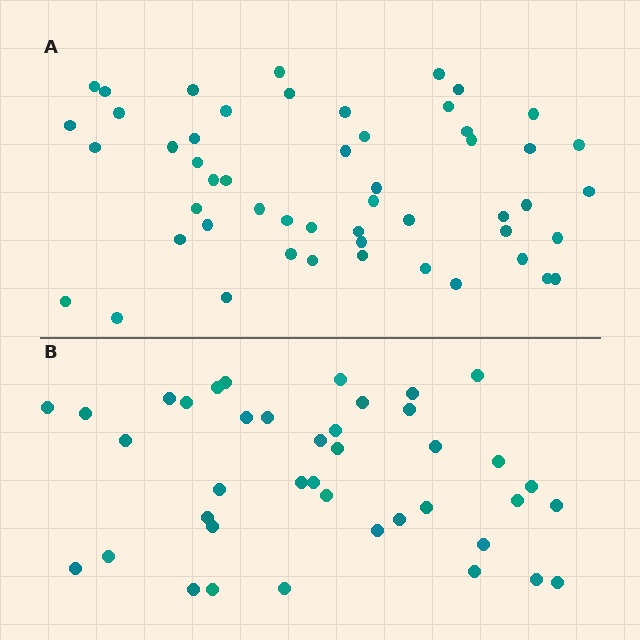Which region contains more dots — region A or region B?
Region A (the top region) has more dots.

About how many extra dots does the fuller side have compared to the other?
Region A has roughly 12 or so more dots than region B.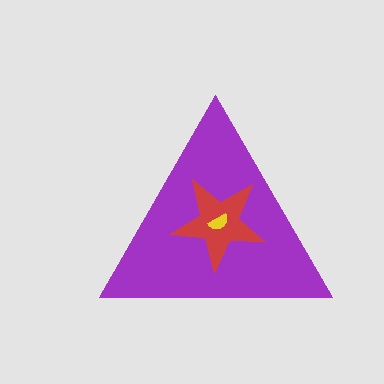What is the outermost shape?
The purple triangle.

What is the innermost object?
The yellow semicircle.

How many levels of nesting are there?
3.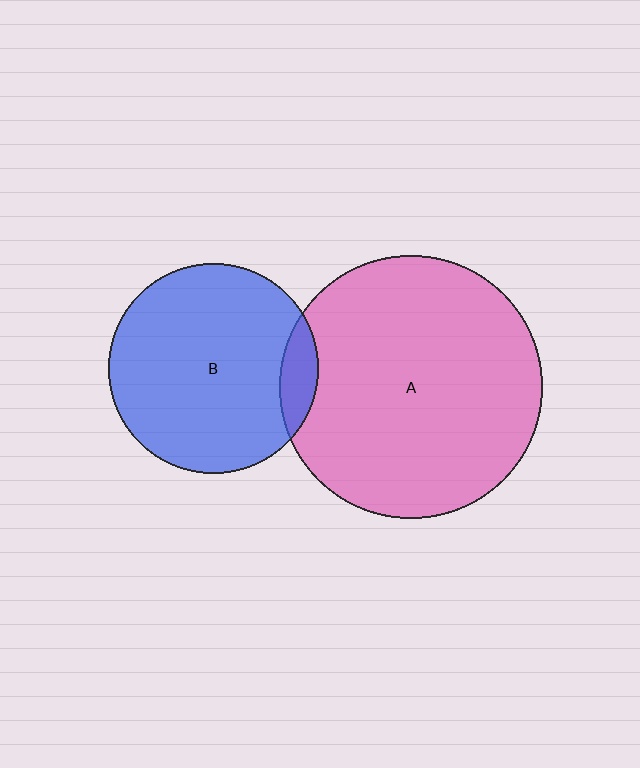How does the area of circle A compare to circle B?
Approximately 1.6 times.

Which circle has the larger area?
Circle A (pink).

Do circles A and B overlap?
Yes.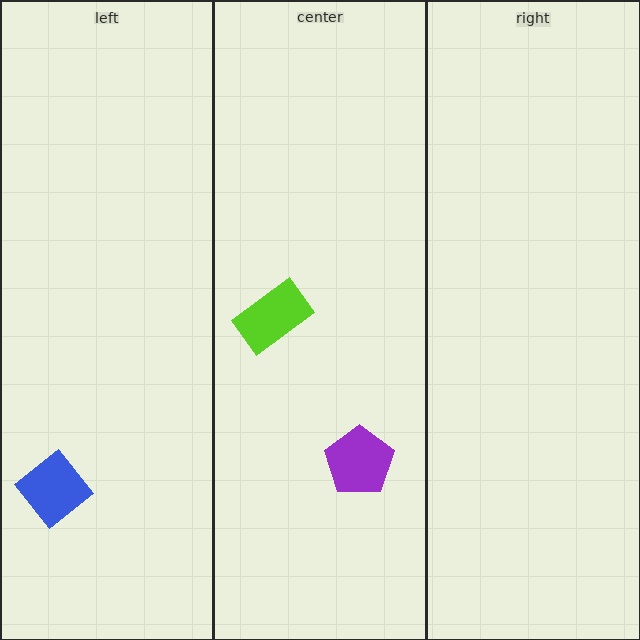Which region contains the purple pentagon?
The center region.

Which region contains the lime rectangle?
The center region.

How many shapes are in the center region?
2.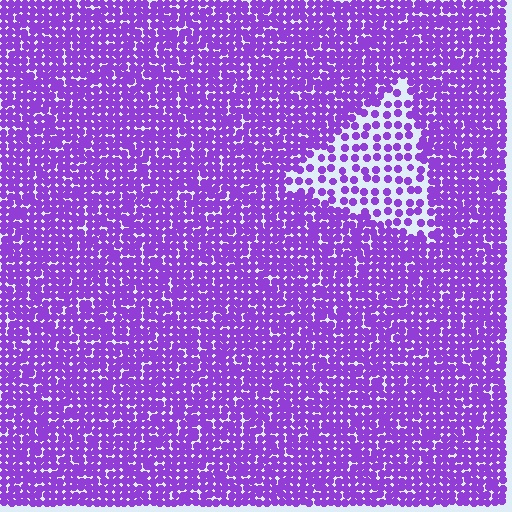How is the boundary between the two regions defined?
The boundary is defined by a change in element density (approximately 2.3x ratio). All elements are the same color, size, and shape.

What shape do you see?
I see a triangle.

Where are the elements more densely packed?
The elements are more densely packed outside the triangle boundary.